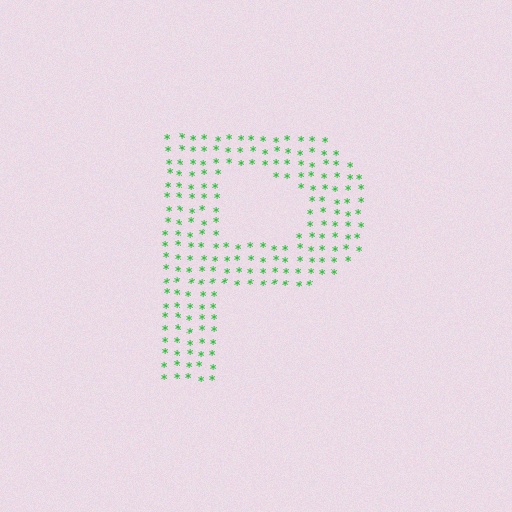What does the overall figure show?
The overall figure shows the letter P.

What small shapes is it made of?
It is made of small asterisks.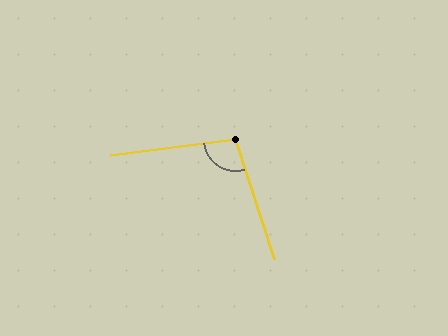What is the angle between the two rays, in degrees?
Approximately 101 degrees.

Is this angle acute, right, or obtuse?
It is obtuse.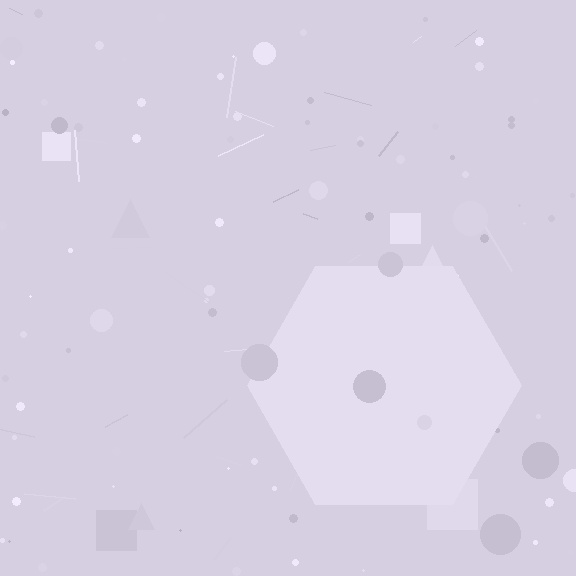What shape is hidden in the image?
A hexagon is hidden in the image.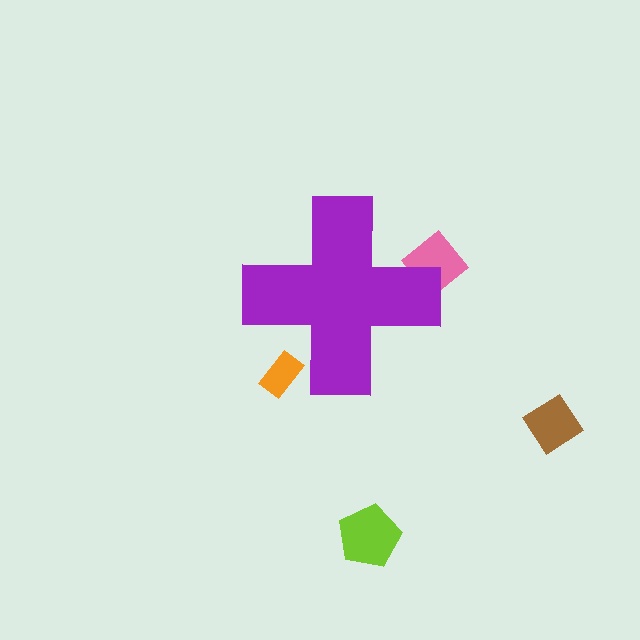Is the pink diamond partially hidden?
Yes, the pink diamond is partially hidden behind the purple cross.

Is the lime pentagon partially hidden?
No, the lime pentagon is fully visible.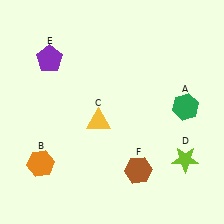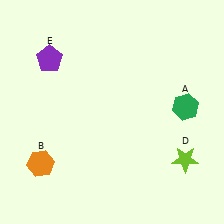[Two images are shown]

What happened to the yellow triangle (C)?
The yellow triangle (C) was removed in Image 2. It was in the bottom-left area of Image 1.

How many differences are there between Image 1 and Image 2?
There are 2 differences between the two images.